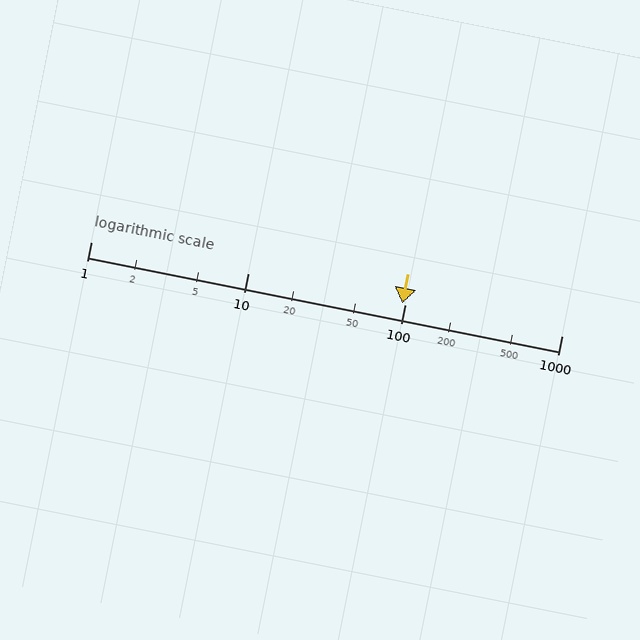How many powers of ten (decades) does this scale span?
The scale spans 3 decades, from 1 to 1000.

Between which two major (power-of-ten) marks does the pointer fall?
The pointer is between 10 and 100.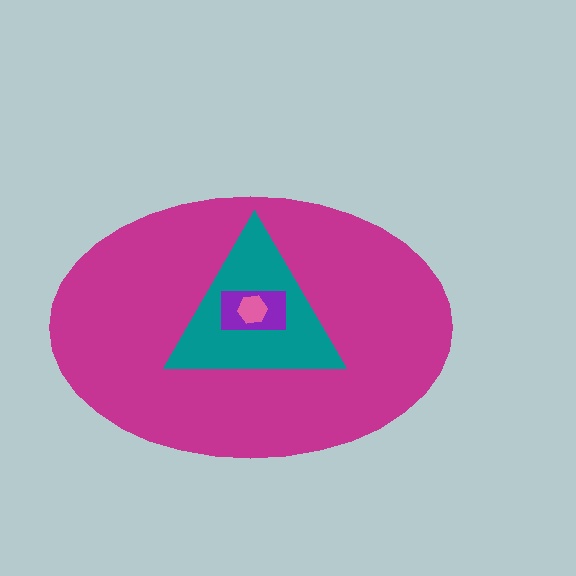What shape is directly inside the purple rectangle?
The pink hexagon.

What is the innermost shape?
The pink hexagon.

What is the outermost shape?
The magenta ellipse.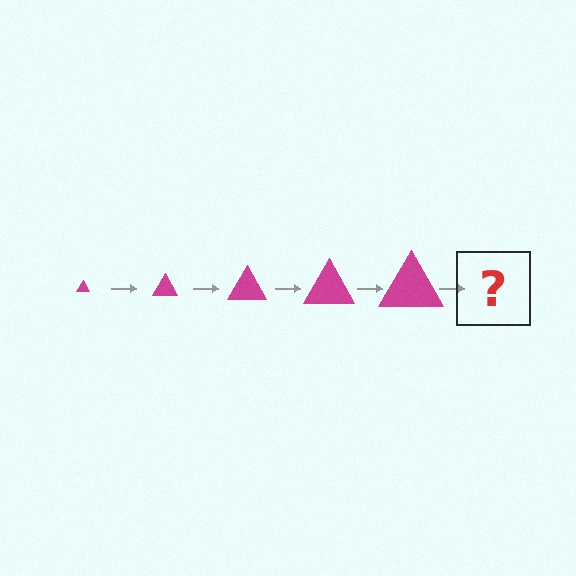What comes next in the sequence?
The next element should be a magenta triangle, larger than the previous one.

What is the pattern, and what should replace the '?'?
The pattern is that the triangle gets progressively larger each step. The '?' should be a magenta triangle, larger than the previous one.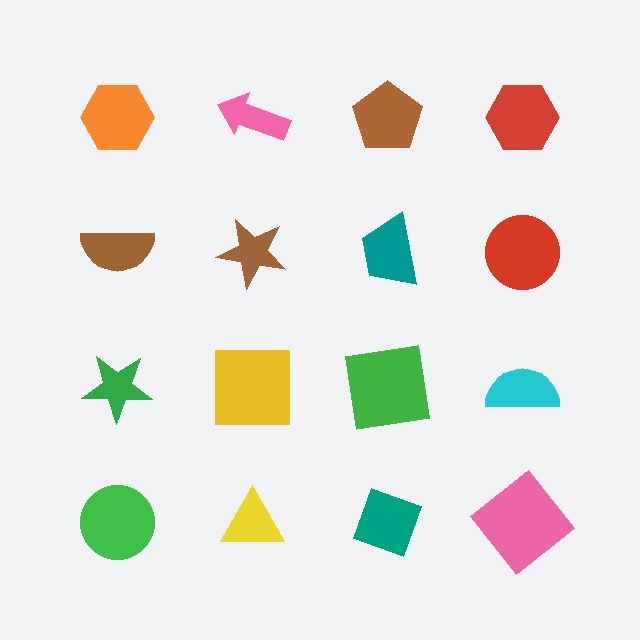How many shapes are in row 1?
4 shapes.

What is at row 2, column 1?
A brown semicircle.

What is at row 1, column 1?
An orange hexagon.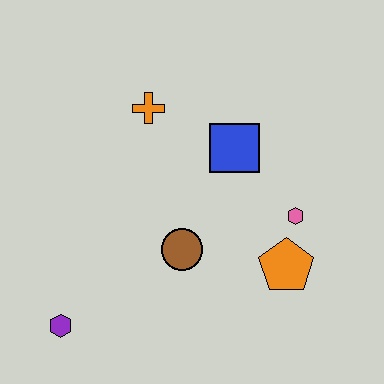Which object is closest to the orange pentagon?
The pink hexagon is closest to the orange pentagon.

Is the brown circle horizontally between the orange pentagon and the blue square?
No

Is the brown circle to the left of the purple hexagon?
No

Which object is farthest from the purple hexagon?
The pink hexagon is farthest from the purple hexagon.